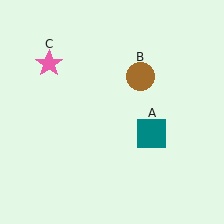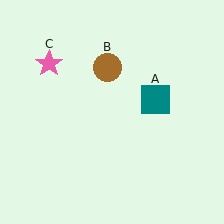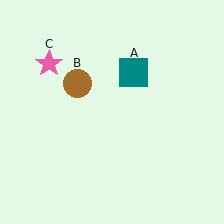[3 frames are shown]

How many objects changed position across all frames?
2 objects changed position: teal square (object A), brown circle (object B).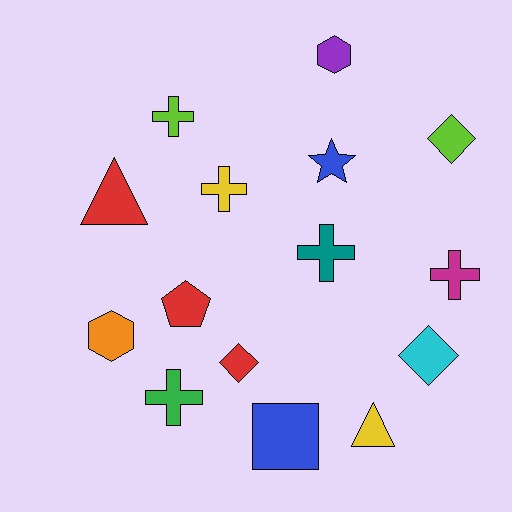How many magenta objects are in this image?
There is 1 magenta object.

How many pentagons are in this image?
There is 1 pentagon.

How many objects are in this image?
There are 15 objects.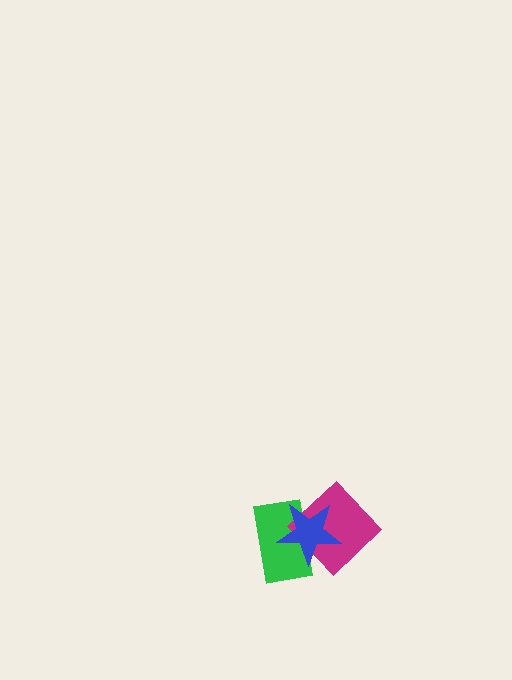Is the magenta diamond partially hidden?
Yes, it is partially covered by another shape.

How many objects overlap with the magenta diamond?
2 objects overlap with the magenta diamond.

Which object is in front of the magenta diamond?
The blue star is in front of the magenta diamond.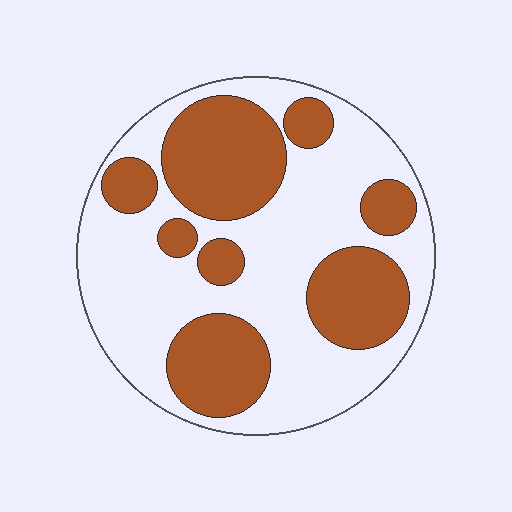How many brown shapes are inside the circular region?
8.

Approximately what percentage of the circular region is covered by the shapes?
Approximately 40%.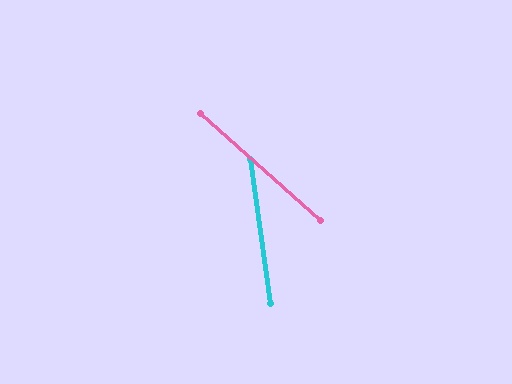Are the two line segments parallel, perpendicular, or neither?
Neither parallel nor perpendicular — they differ by about 40°.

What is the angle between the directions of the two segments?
Approximately 40 degrees.